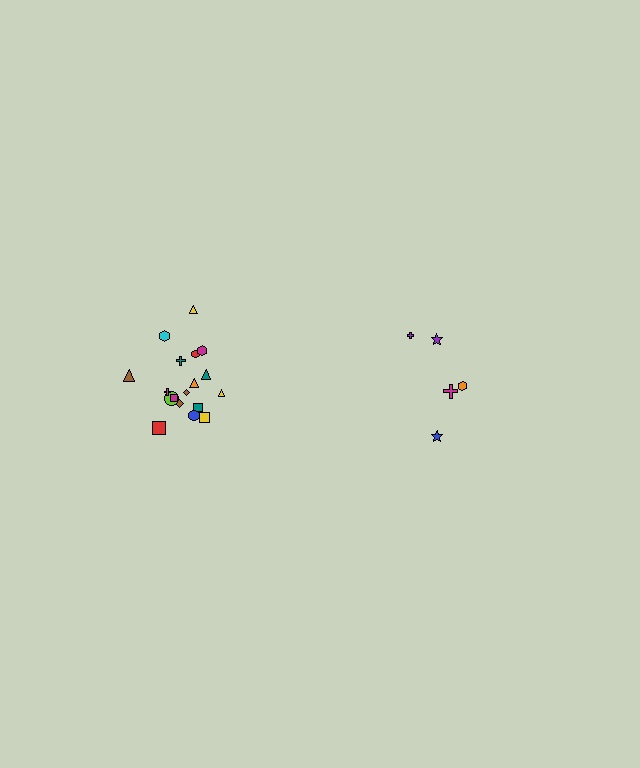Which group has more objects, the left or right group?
The left group.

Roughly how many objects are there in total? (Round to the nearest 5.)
Roughly 25 objects in total.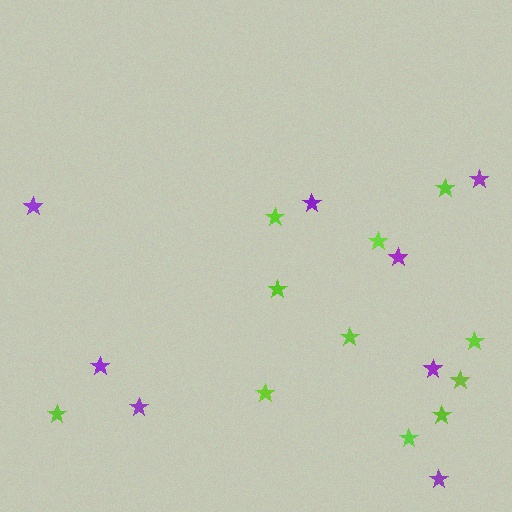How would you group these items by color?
There are 2 groups: one group of lime stars (11) and one group of purple stars (8).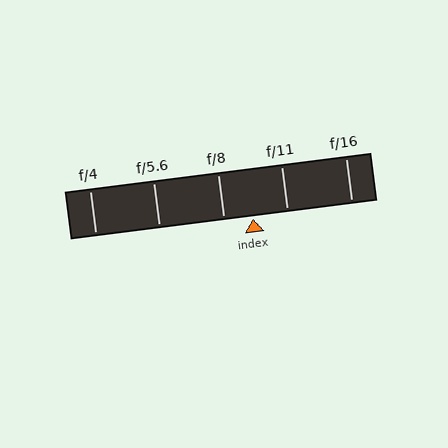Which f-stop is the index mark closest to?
The index mark is closest to f/8.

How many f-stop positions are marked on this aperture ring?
There are 5 f-stop positions marked.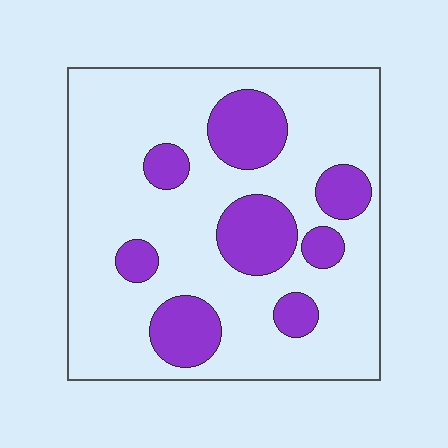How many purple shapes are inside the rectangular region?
8.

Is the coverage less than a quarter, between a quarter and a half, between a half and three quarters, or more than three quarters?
Less than a quarter.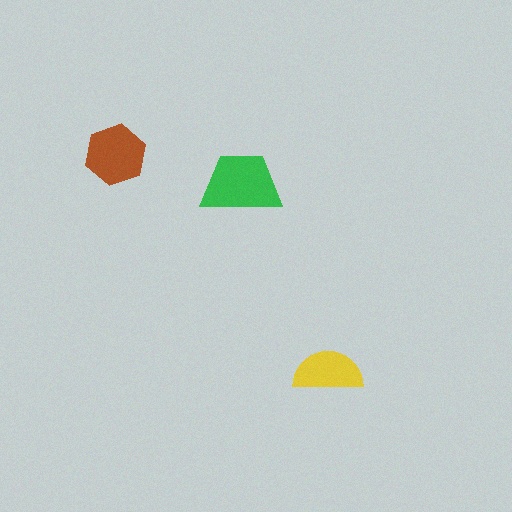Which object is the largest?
The green trapezoid.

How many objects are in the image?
There are 3 objects in the image.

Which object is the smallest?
The yellow semicircle.